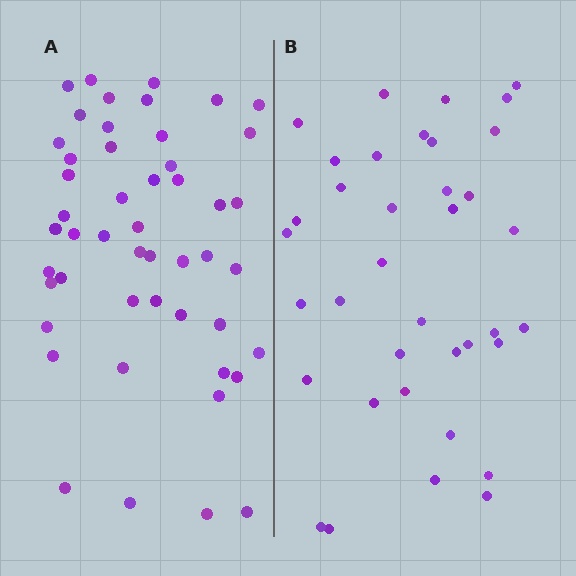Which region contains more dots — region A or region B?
Region A (the left region) has more dots.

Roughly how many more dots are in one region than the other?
Region A has roughly 12 or so more dots than region B.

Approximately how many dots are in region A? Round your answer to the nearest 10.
About 50 dots. (The exact count is 49, which rounds to 50.)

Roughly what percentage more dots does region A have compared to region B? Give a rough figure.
About 30% more.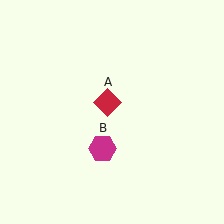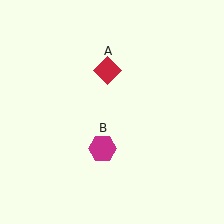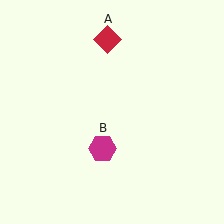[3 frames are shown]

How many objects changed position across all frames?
1 object changed position: red diamond (object A).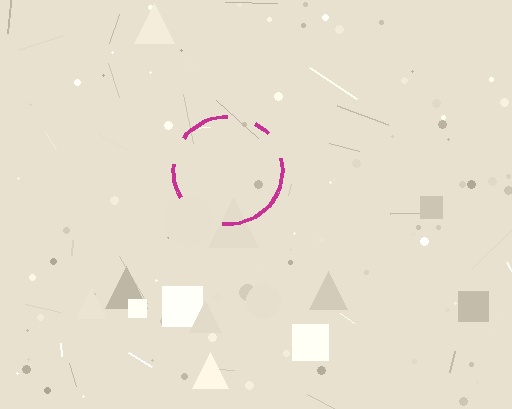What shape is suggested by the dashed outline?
The dashed outline suggests a circle.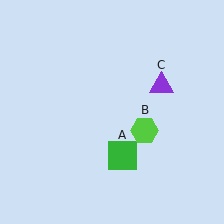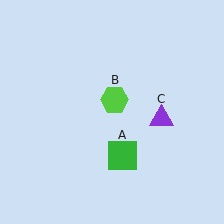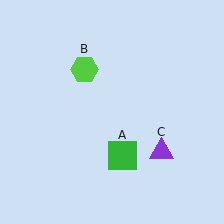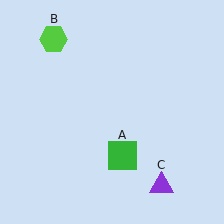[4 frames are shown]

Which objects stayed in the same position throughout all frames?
Green square (object A) remained stationary.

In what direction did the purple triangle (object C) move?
The purple triangle (object C) moved down.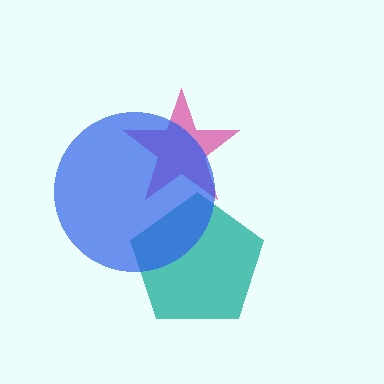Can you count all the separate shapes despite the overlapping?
Yes, there are 3 separate shapes.